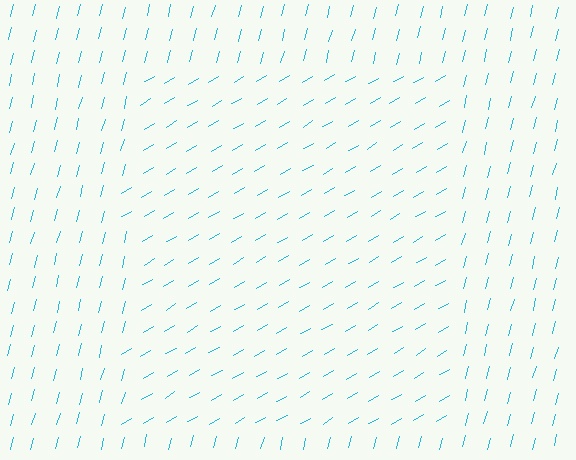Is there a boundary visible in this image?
Yes, there is a texture boundary formed by a change in line orientation.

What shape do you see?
I see a rectangle.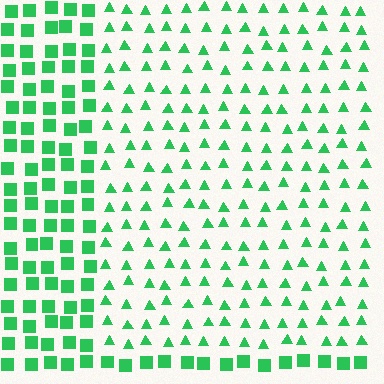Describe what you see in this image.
The image is filled with small green elements arranged in a uniform grid. A rectangle-shaped region contains triangles, while the surrounding area contains squares. The boundary is defined purely by the change in element shape.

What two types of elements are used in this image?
The image uses triangles inside the rectangle region and squares outside it.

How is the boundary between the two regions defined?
The boundary is defined by a change in element shape: triangles inside vs. squares outside. All elements share the same color and spacing.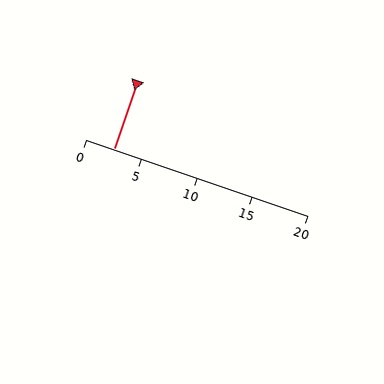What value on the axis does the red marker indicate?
The marker indicates approximately 2.5.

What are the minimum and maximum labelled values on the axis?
The axis runs from 0 to 20.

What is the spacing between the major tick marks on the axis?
The major ticks are spaced 5 apart.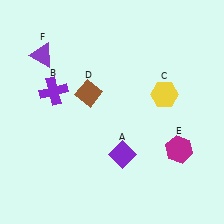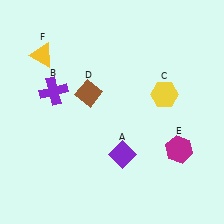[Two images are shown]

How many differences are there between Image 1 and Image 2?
There is 1 difference between the two images.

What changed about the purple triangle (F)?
In Image 1, F is purple. In Image 2, it changed to yellow.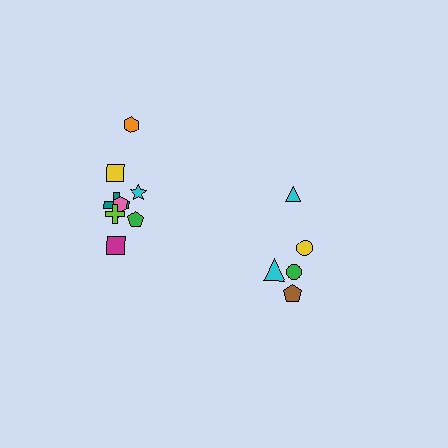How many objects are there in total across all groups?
There are 13 objects.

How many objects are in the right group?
There are 5 objects.